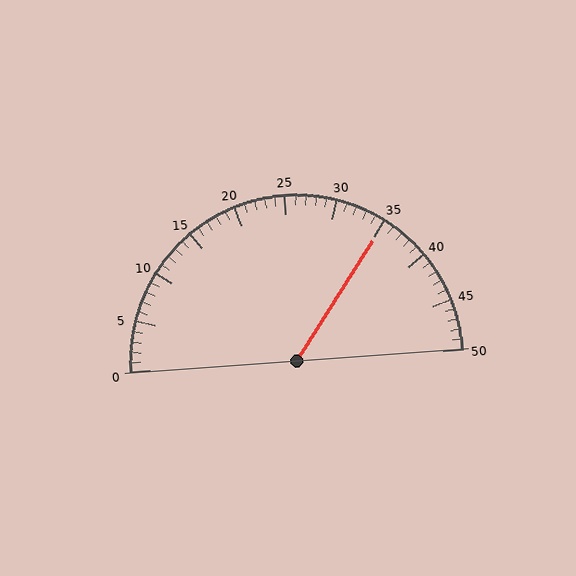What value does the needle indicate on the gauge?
The needle indicates approximately 35.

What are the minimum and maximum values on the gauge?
The gauge ranges from 0 to 50.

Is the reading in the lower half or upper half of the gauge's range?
The reading is in the upper half of the range (0 to 50).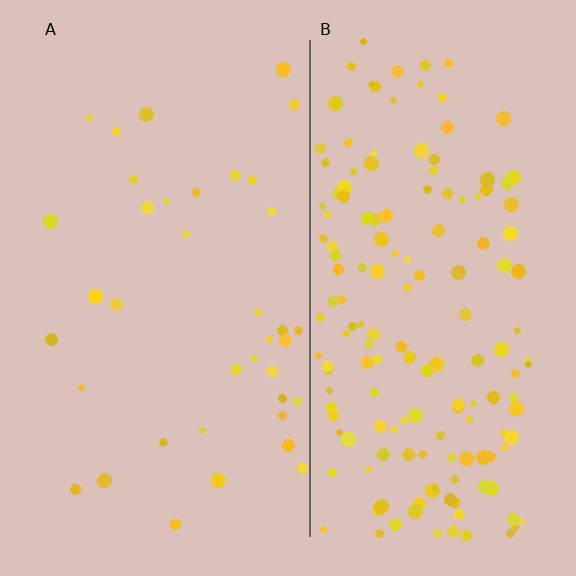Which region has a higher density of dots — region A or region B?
B (the right).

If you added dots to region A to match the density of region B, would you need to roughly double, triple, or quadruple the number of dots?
Approximately quadruple.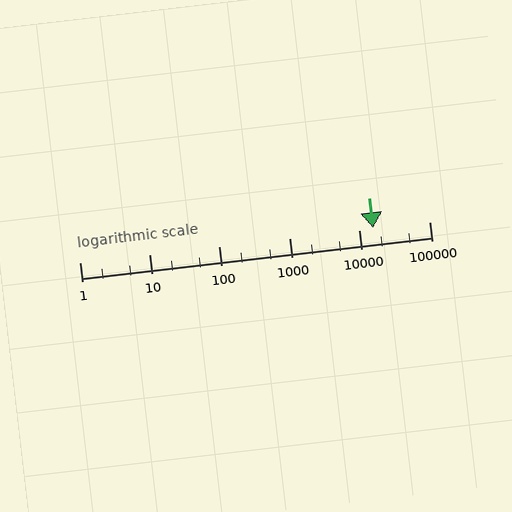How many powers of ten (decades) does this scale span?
The scale spans 5 decades, from 1 to 100000.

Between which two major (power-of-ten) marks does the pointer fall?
The pointer is between 10000 and 100000.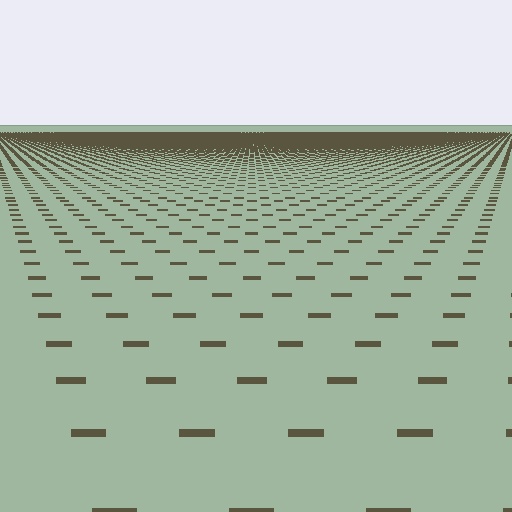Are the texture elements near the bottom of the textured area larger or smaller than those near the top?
Larger. Near the bottom, elements are closer to the viewer and appear at a bigger on-screen size.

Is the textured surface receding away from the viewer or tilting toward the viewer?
The surface is receding away from the viewer. Texture elements get smaller and denser toward the top.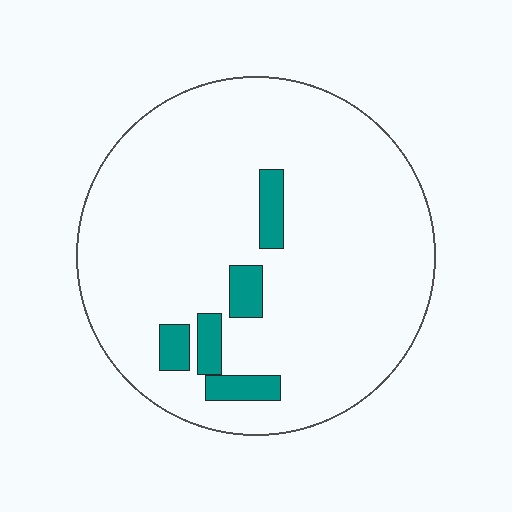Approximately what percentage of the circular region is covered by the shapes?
Approximately 10%.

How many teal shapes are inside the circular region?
5.